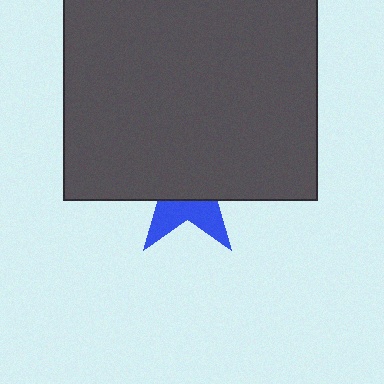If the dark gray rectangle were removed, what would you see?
You would see the complete blue star.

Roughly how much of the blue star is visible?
A small part of it is visible (roughly 34%).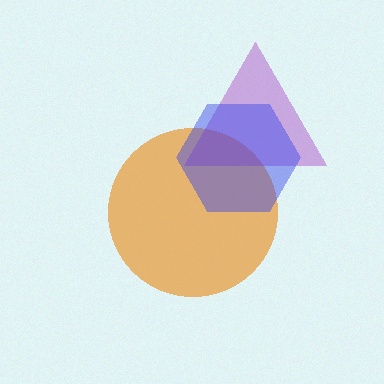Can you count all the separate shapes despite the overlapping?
Yes, there are 3 separate shapes.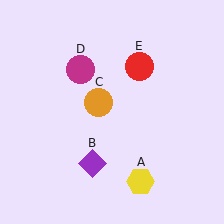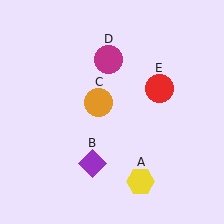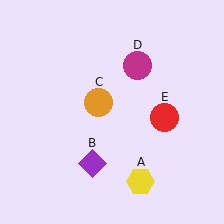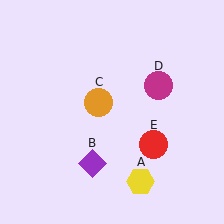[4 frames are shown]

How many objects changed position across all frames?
2 objects changed position: magenta circle (object D), red circle (object E).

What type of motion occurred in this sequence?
The magenta circle (object D), red circle (object E) rotated clockwise around the center of the scene.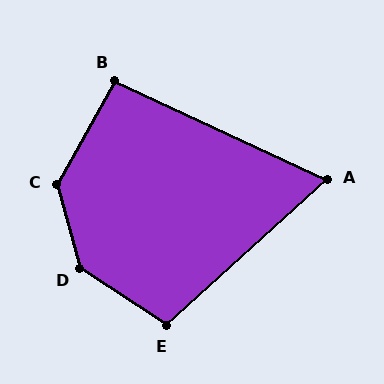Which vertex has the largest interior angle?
D, at approximately 139 degrees.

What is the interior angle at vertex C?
Approximately 135 degrees (obtuse).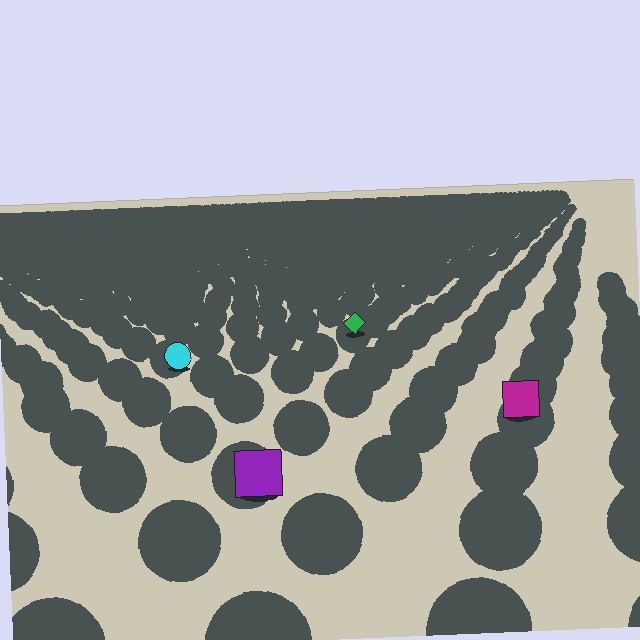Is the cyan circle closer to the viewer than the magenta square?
No. The magenta square is closer — you can tell from the texture gradient: the ground texture is coarser near it.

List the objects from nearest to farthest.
From nearest to farthest: the purple square, the magenta square, the cyan circle, the green diamond.